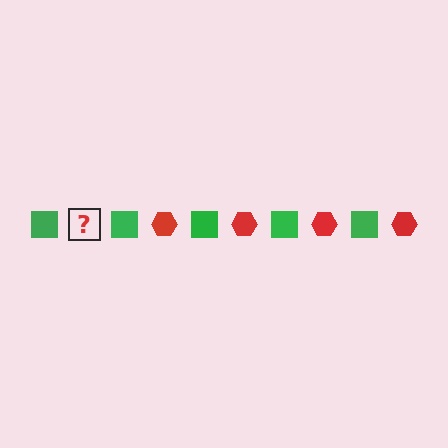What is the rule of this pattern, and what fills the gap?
The rule is that the pattern alternates between green square and red hexagon. The gap should be filled with a red hexagon.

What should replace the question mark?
The question mark should be replaced with a red hexagon.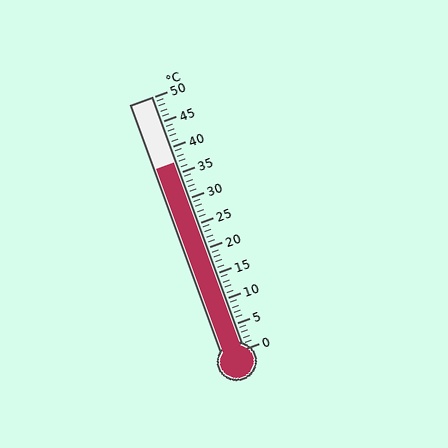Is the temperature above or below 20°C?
The temperature is above 20°C.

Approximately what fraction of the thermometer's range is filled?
The thermometer is filled to approximately 75% of its range.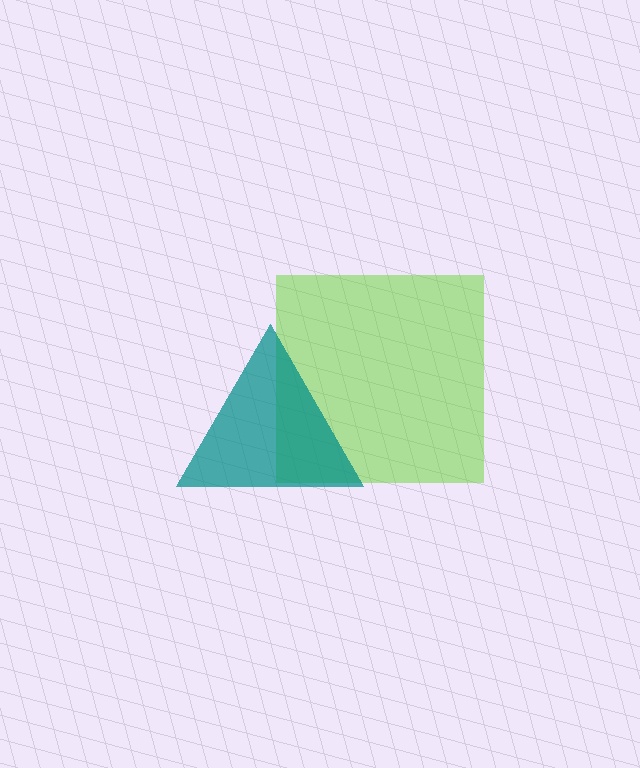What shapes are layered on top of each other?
The layered shapes are: a lime square, a teal triangle.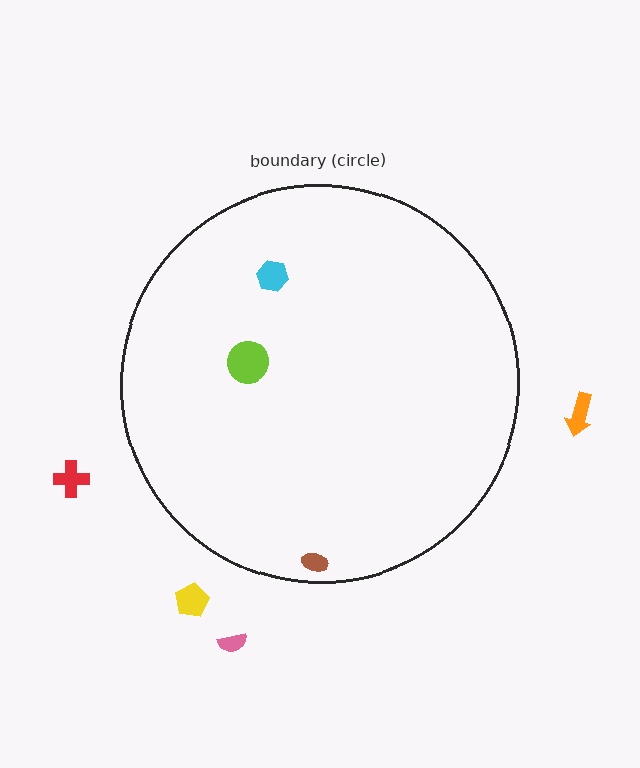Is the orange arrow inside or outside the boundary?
Outside.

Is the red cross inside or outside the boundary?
Outside.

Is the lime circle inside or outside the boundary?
Inside.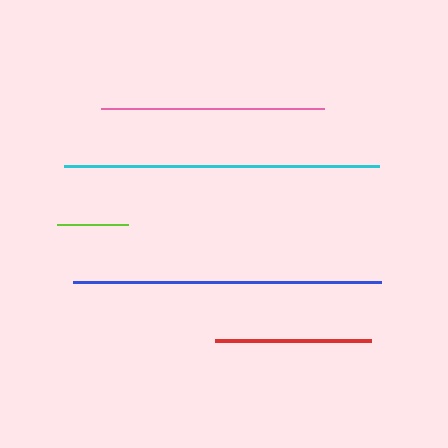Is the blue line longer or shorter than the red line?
The blue line is longer than the red line.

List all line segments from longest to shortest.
From longest to shortest: cyan, blue, pink, red, lime.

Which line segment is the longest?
The cyan line is the longest at approximately 315 pixels.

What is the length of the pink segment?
The pink segment is approximately 223 pixels long.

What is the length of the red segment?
The red segment is approximately 156 pixels long.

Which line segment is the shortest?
The lime line is the shortest at approximately 71 pixels.